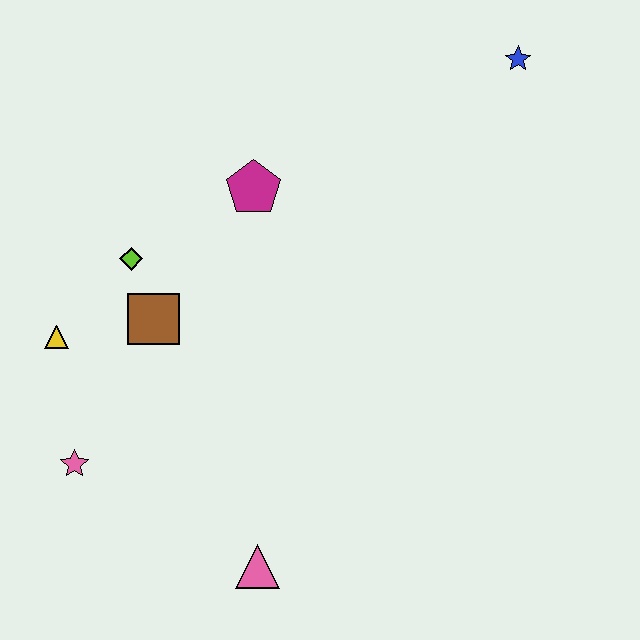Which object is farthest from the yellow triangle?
The blue star is farthest from the yellow triangle.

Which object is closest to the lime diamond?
The brown square is closest to the lime diamond.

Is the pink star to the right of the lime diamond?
No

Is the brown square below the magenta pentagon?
Yes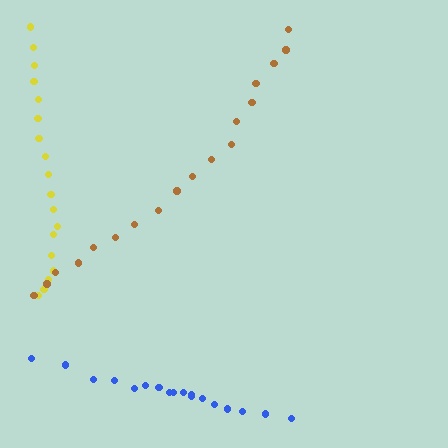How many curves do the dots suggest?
There are 3 distinct paths.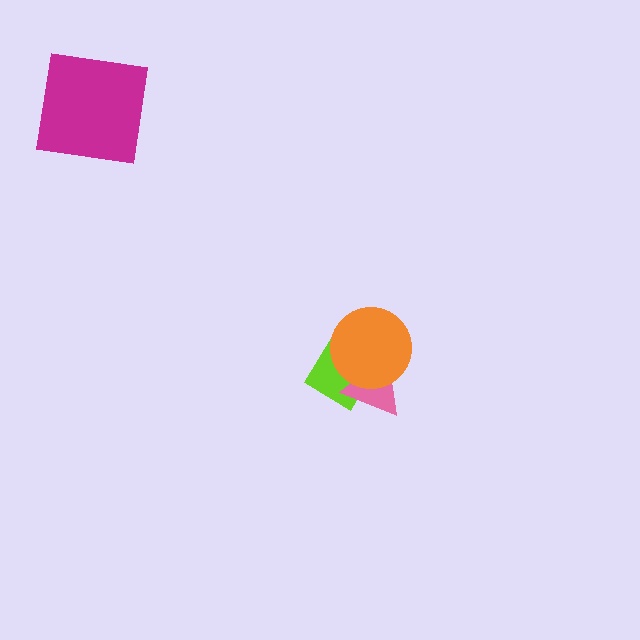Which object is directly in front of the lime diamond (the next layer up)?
The pink triangle is directly in front of the lime diamond.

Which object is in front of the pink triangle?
The orange circle is in front of the pink triangle.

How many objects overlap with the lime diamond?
2 objects overlap with the lime diamond.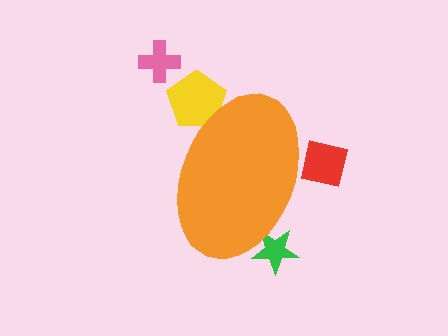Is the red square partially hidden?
Yes, the red square is partially hidden behind the orange ellipse.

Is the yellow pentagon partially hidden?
Yes, the yellow pentagon is partially hidden behind the orange ellipse.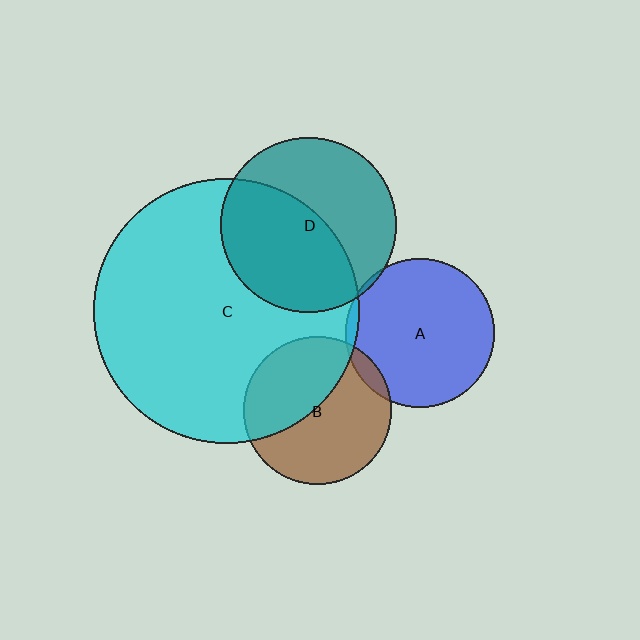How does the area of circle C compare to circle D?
Approximately 2.3 times.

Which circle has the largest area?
Circle C (cyan).